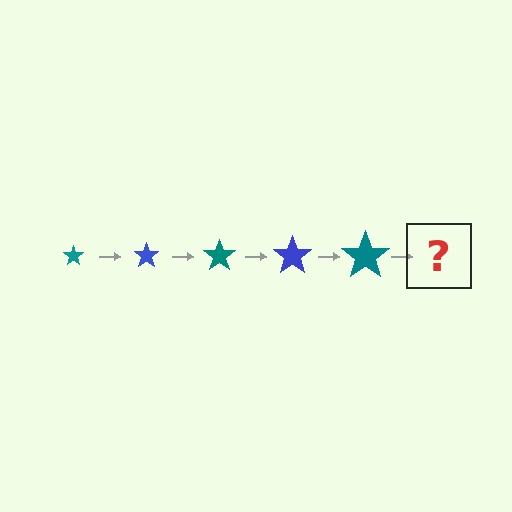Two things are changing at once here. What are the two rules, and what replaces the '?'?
The two rules are that the star grows larger each step and the color cycles through teal and blue. The '?' should be a blue star, larger than the previous one.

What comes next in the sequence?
The next element should be a blue star, larger than the previous one.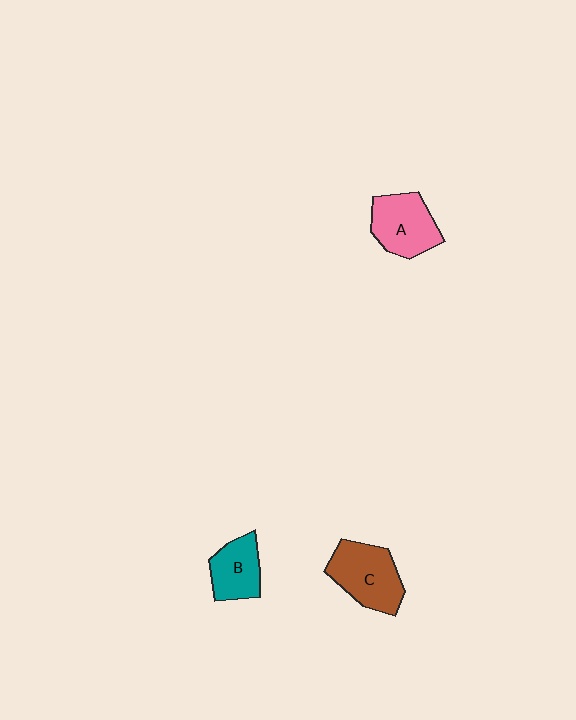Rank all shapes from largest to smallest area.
From largest to smallest: C (brown), A (pink), B (teal).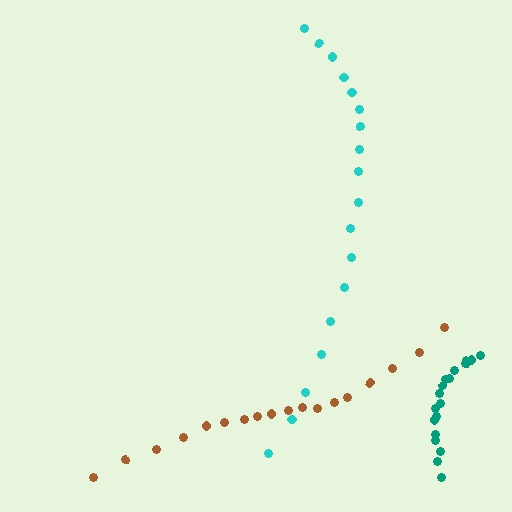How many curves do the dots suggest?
There are 3 distinct paths.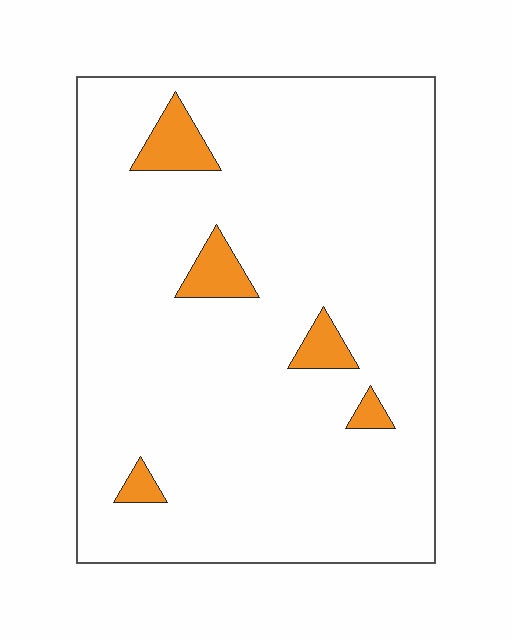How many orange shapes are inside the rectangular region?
5.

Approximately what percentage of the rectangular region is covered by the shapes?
Approximately 5%.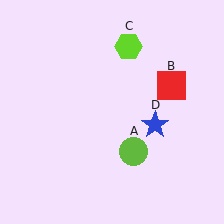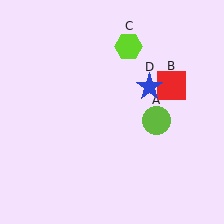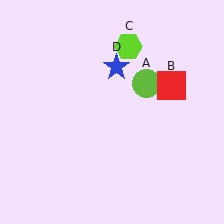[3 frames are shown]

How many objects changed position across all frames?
2 objects changed position: lime circle (object A), blue star (object D).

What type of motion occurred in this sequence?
The lime circle (object A), blue star (object D) rotated counterclockwise around the center of the scene.